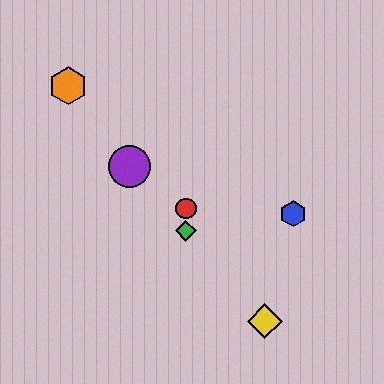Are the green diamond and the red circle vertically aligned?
Yes, both are at x≈186.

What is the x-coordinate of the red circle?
The red circle is at x≈186.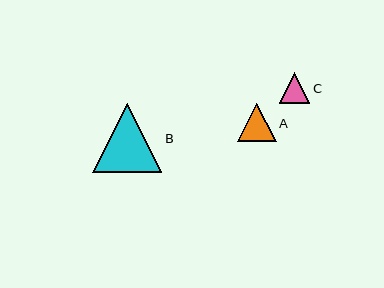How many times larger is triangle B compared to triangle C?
Triangle B is approximately 2.2 times the size of triangle C.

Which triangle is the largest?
Triangle B is the largest with a size of approximately 69 pixels.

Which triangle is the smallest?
Triangle C is the smallest with a size of approximately 31 pixels.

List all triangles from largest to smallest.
From largest to smallest: B, A, C.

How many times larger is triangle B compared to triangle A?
Triangle B is approximately 1.8 times the size of triangle A.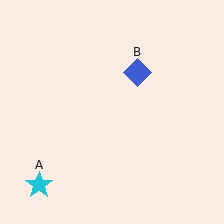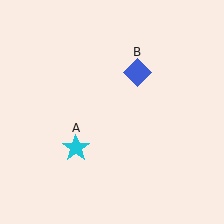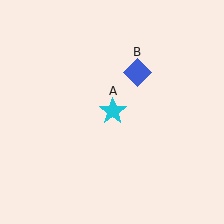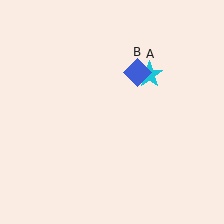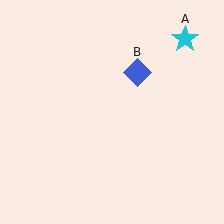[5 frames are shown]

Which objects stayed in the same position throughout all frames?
Blue diamond (object B) remained stationary.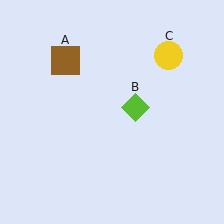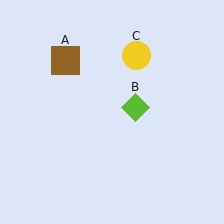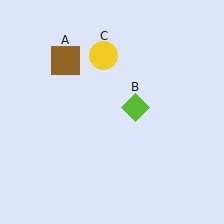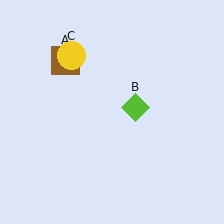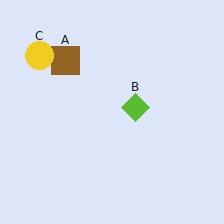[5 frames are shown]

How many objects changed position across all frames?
1 object changed position: yellow circle (object C).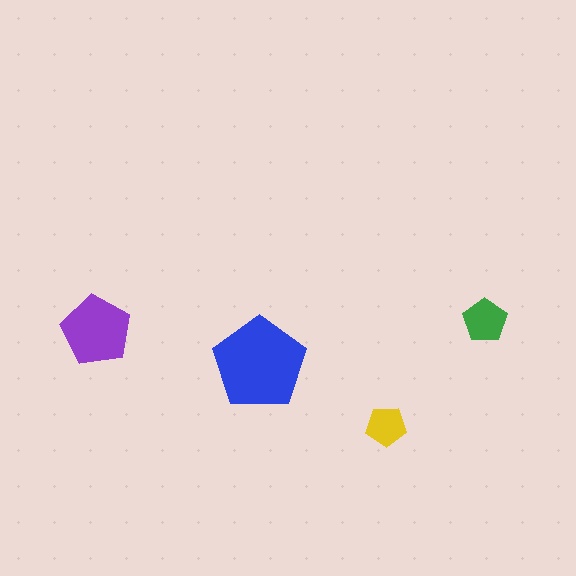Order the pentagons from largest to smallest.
the blue one, the purple one, the green one, the yellow one.